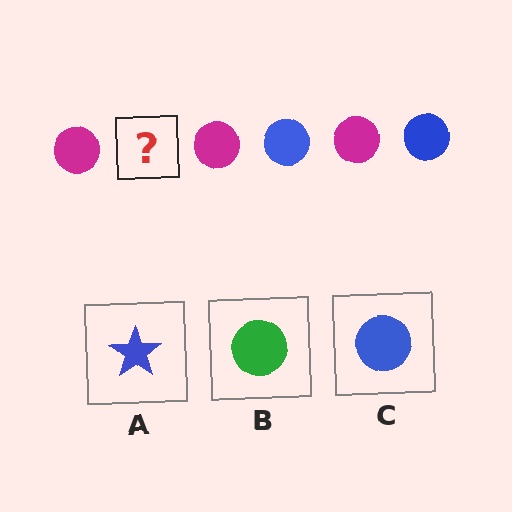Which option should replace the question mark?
Option C.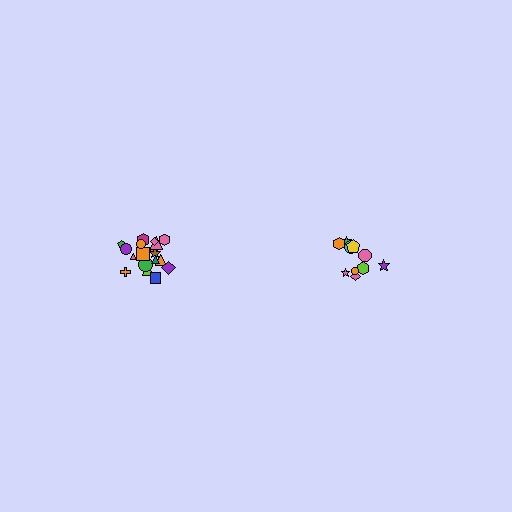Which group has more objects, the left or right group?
The left group.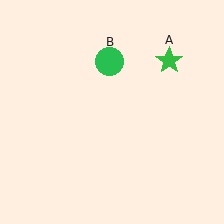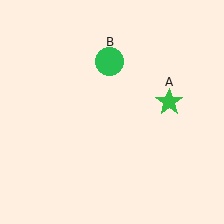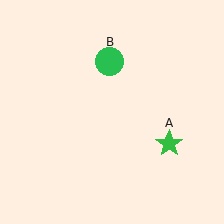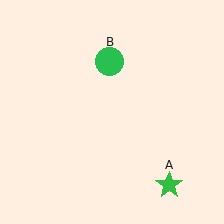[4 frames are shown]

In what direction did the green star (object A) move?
The green star (object A) moved down.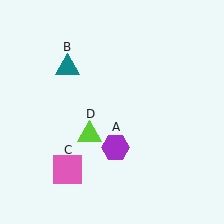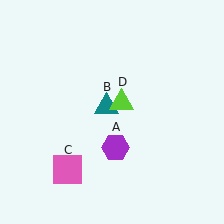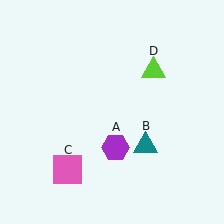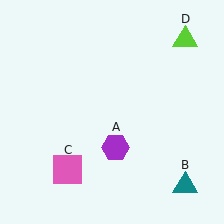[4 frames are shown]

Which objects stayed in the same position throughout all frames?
Purple hexagon (object A) and pink square (object C) remained stationary.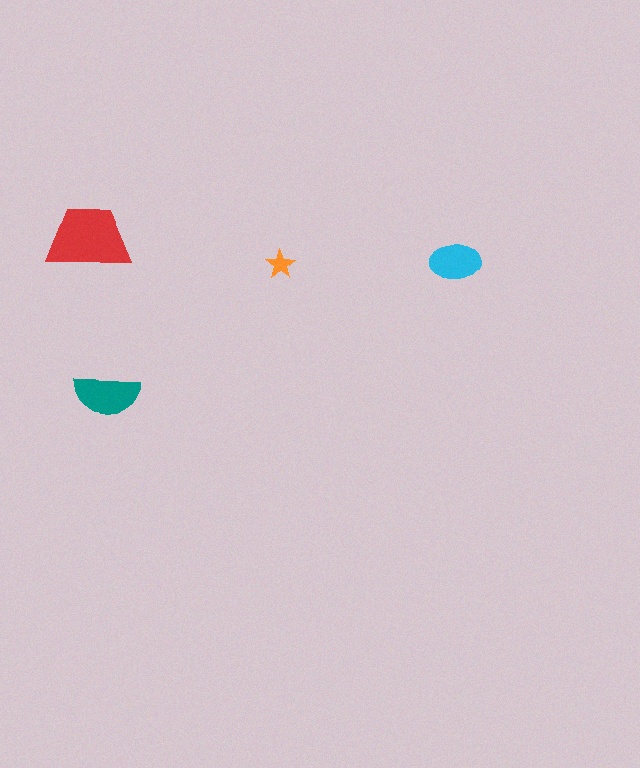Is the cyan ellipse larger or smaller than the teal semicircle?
Smaller.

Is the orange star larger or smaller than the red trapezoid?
Smaller.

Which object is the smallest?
The orange star.